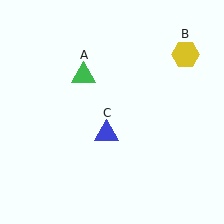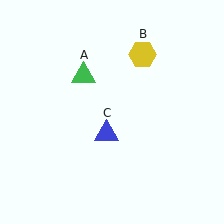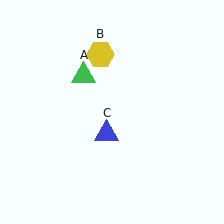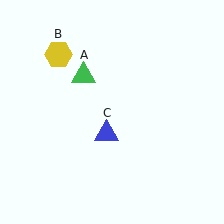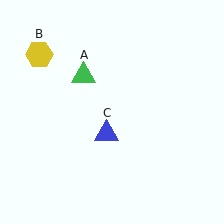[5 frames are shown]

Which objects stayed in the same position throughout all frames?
Green triangle (object A) and blue triangle (object C) remained stationary.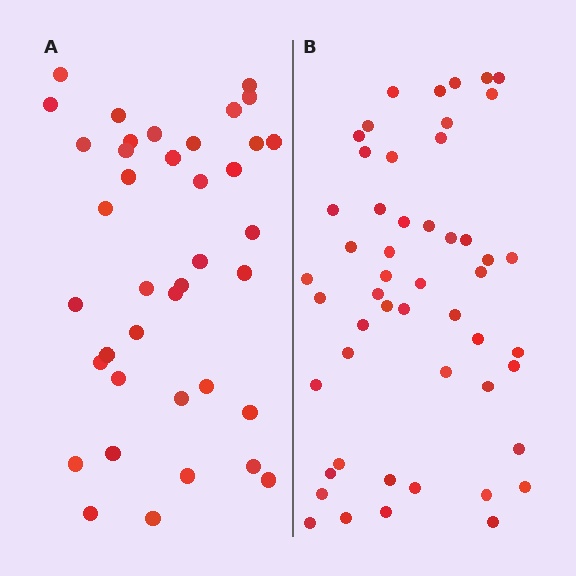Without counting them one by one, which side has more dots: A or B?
Region B (the right region) has more dots.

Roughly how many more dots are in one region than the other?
Region B has roughly 12 or so more dots than region A.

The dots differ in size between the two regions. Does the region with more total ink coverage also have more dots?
No. Region A has more total ink coverage because its dots are larger, but region B actually contains more individual dots. Total area can be misleading — the number of items is what matters here.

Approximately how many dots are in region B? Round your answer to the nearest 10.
About 50 dots. (The exact count is 51, which rounds to 50.)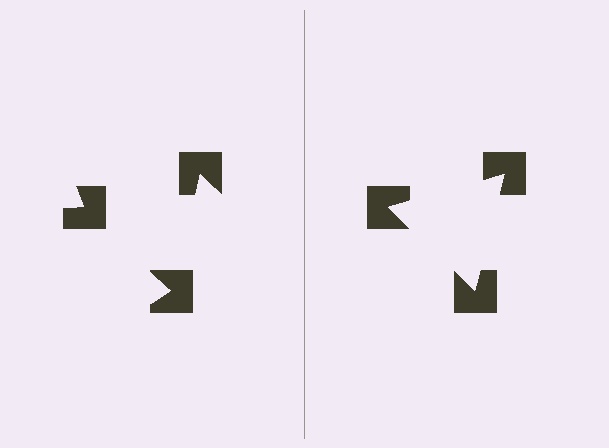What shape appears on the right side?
An illusory triangle.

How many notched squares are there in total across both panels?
6 — 3 on each side.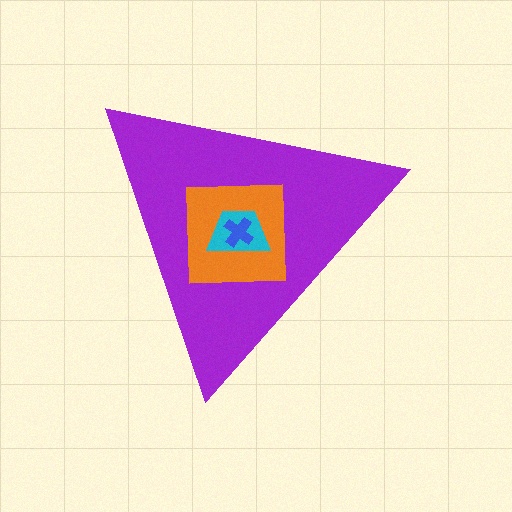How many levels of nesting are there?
4.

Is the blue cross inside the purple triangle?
Yes.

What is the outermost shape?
The purple triangle.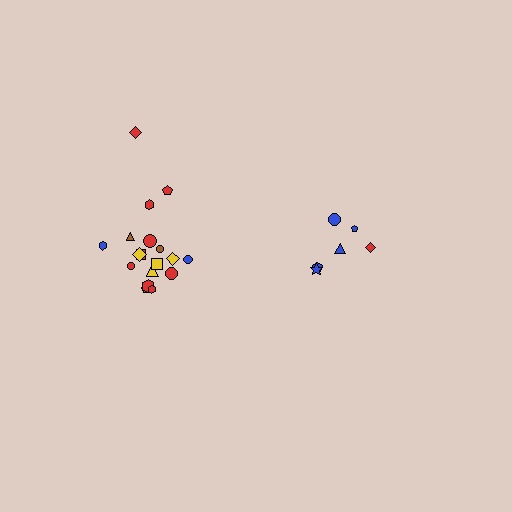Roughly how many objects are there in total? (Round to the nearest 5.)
Roughly 25 objects in total.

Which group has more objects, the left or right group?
The left group.